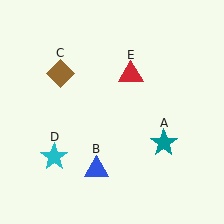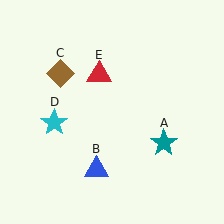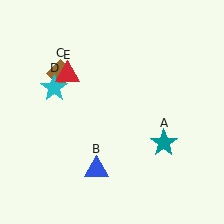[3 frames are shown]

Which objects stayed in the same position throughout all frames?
Teal star (object A) and blue triangle (object B) and brown diamond (object C) remained stationary.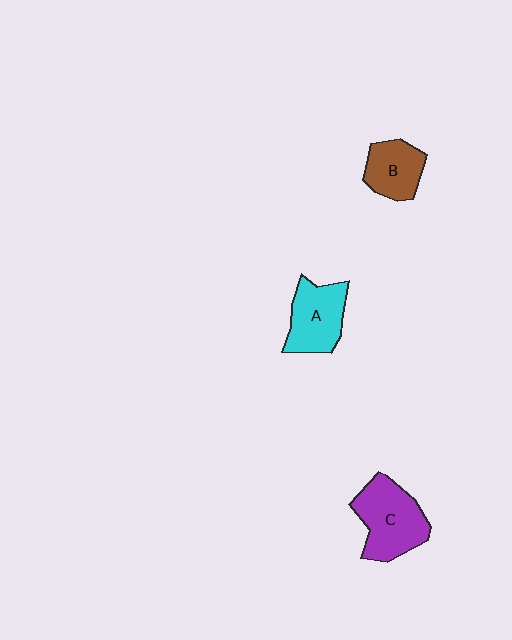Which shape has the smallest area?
Shape B (brown).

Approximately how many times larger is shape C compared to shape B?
Approximately 1.5 times.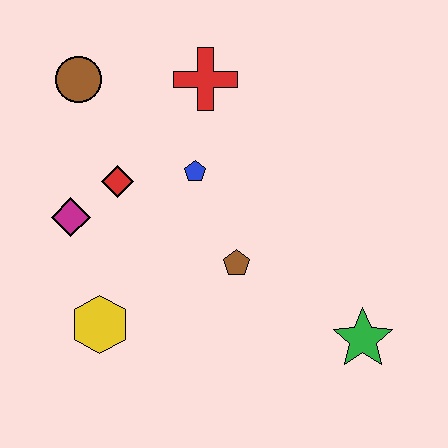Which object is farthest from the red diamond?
The green star is farthest from the red diamond.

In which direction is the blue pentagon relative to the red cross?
The blue pentagon is below the red cross.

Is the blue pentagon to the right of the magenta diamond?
Yes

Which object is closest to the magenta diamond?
The red diamond is closest to the magenta diamond.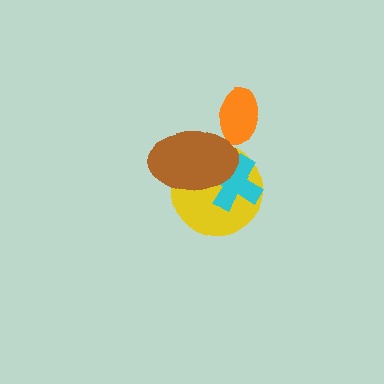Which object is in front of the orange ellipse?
The brown ellipse is in front of the orange ellipse.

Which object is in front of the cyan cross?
The brown ellipse is in front of the cyan cross.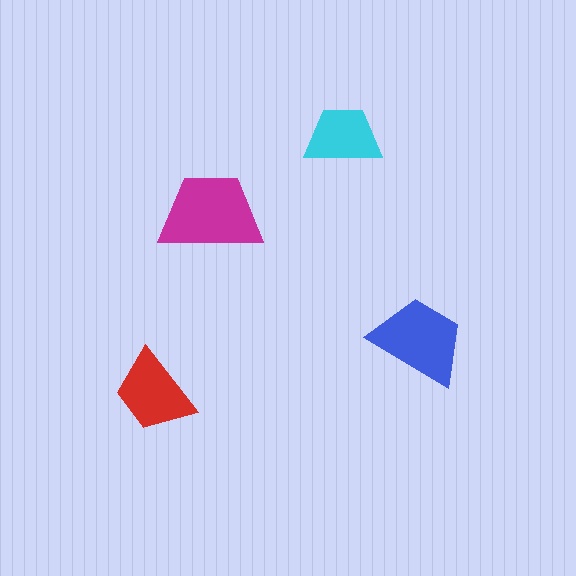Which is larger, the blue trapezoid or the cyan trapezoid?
The blue one.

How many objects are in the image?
There are 4 objects in the image.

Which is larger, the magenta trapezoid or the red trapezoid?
The magenta one.